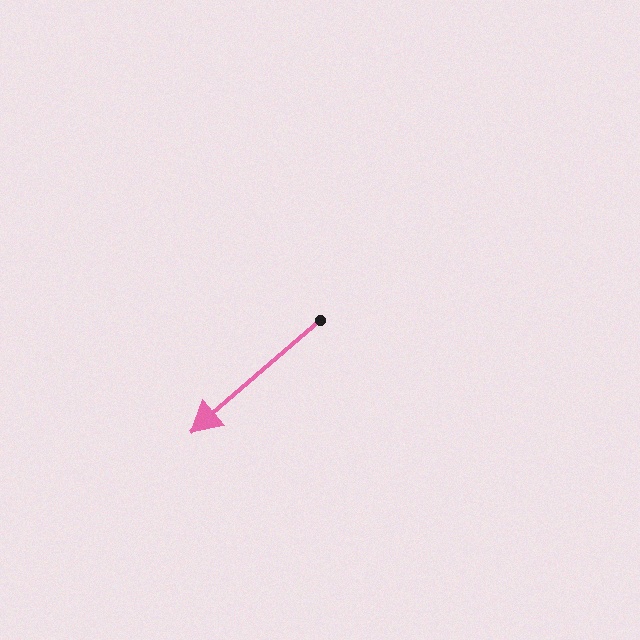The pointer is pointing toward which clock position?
Roughly 8 o'clock.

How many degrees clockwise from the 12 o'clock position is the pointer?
Approximately 229 degrees.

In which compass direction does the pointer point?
Southwest.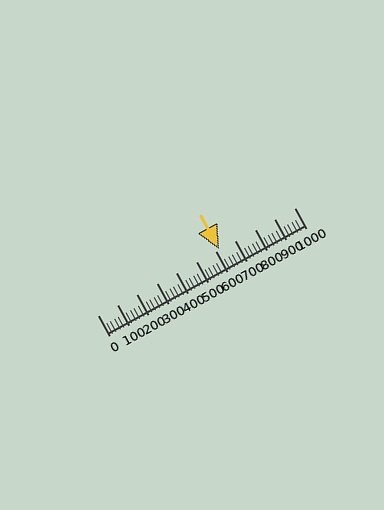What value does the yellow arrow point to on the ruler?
The yellow arrow points to approximately 620.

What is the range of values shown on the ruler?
The ruler shows values from 0 to 1000.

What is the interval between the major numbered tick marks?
The major tick marks are spaced 100 units apart.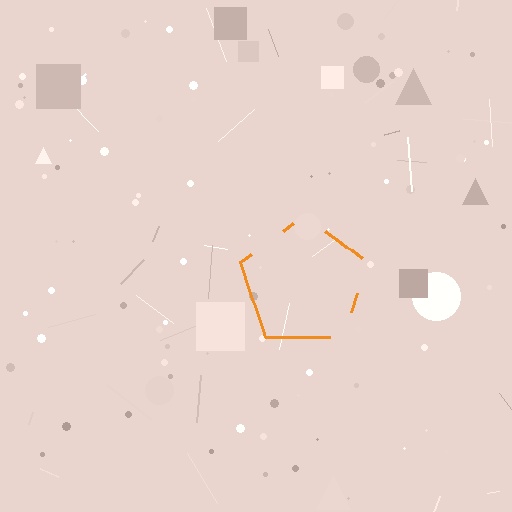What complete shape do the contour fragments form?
The contour fragments form a pentagon.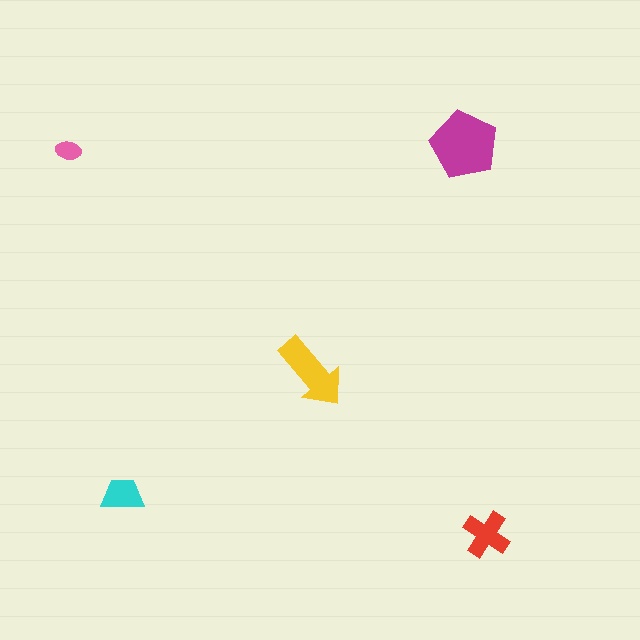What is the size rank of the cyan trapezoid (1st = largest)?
4th.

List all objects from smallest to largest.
The pink ellipse, the cyan trapezoid, the red cross, the yellow arrow, the magenta pentagon.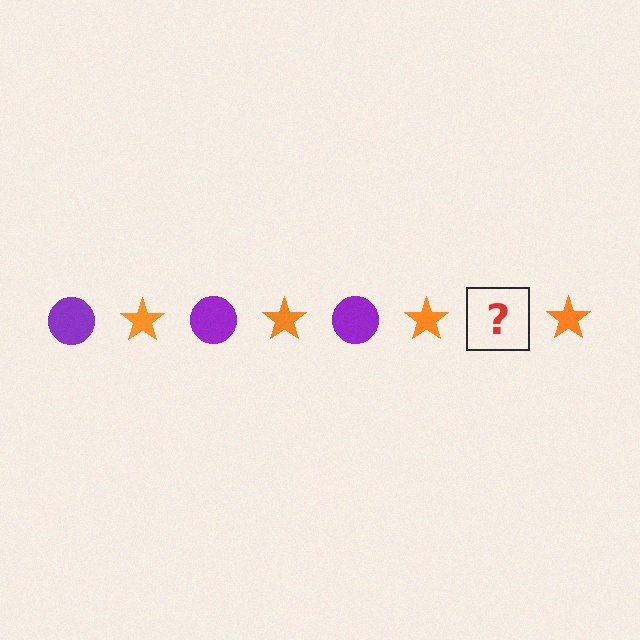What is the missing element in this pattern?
The missing element is a purple circle.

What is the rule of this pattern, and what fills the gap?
The rule is that the pattern alternates between purple circle and orange star. The gap should be filled with a purple circle.